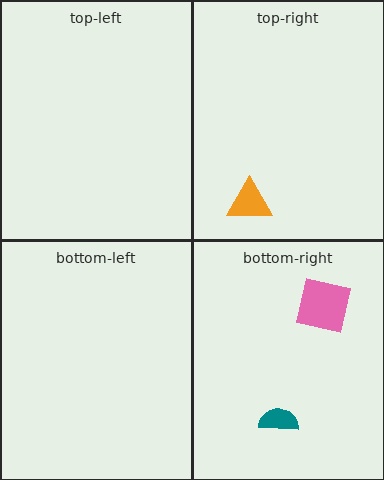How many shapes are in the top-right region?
1.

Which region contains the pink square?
The bottom-right region.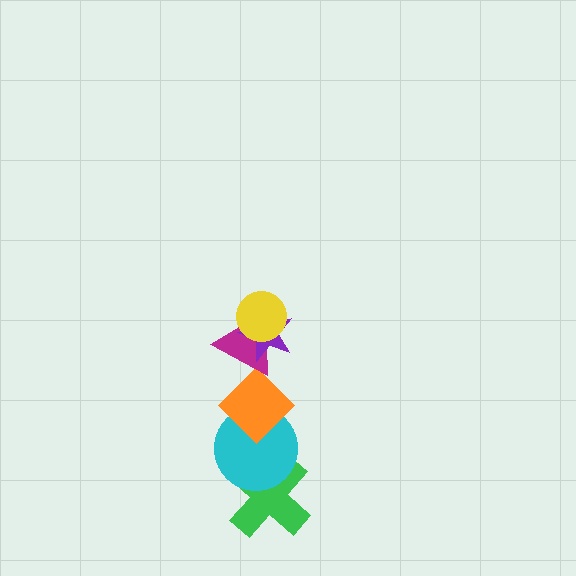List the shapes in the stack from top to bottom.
From top to bottom: the yellow circle, the purple star, the magenta triangle, the orange diamond, the cyan circle, the green cross.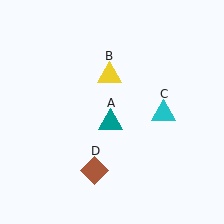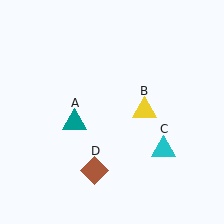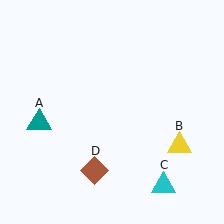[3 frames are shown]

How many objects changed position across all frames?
3 objects changed position: teal triangle (object A), yellow triangle (object B), cyan triangle (object C).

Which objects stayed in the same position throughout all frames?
Brown diamond (object D) remained stationary.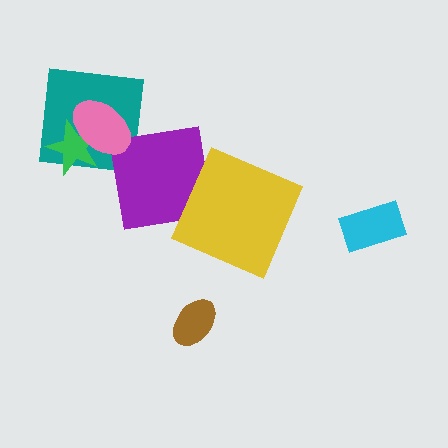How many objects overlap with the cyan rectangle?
0 objects overlap with the cyan rectangle.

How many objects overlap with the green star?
2 objects overlap with the green star.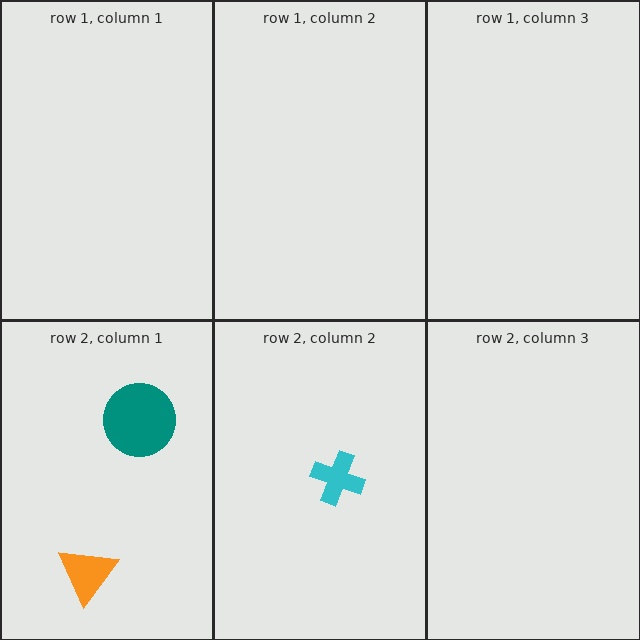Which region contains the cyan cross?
The row 2, column 2 region.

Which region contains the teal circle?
The row 2, column 1 region.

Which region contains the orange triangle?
The row 2, column 1 region.